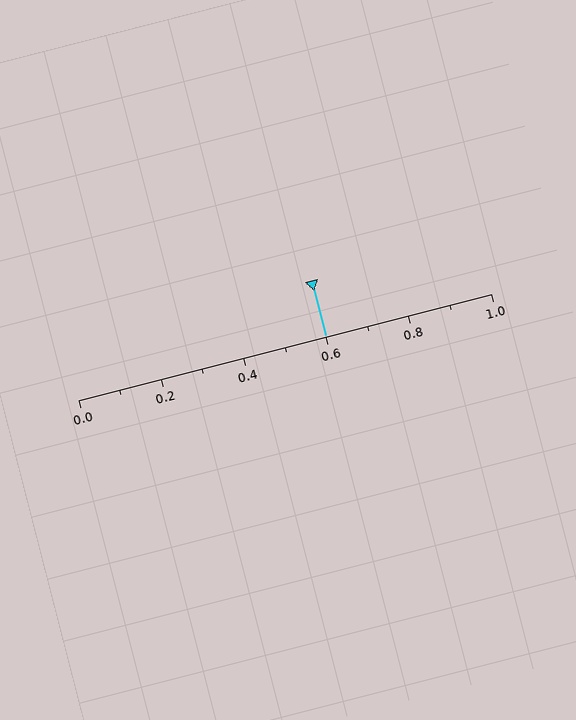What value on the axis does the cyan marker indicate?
The marker indicates approximately 0.6.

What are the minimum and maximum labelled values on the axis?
The axis runs from 0.0 to 1.0.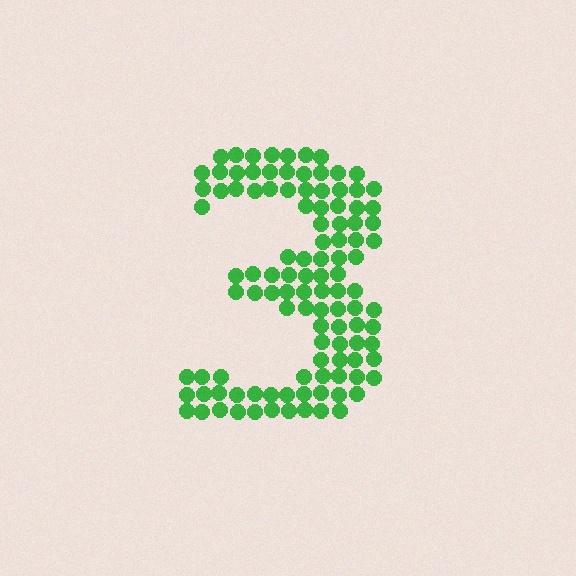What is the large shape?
The large shape is the digit 3.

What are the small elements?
The small elements are circles.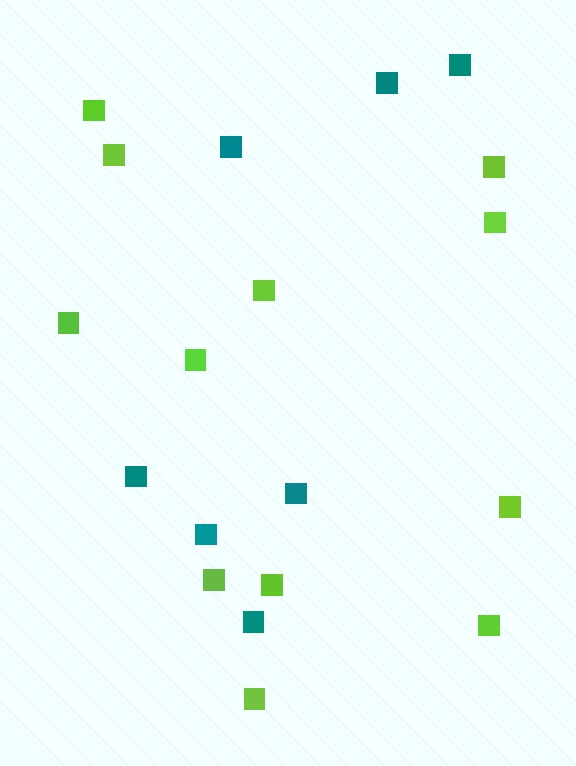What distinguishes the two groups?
There are 2 groups: one group of lime squares (12) and one group of teal squares (7).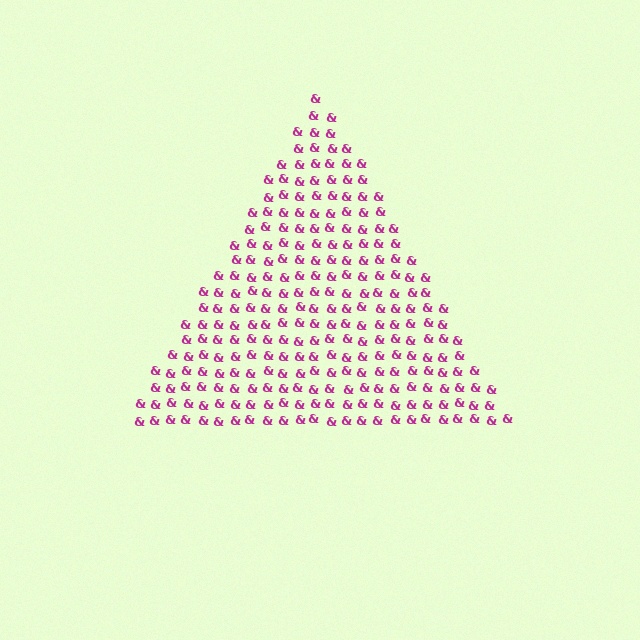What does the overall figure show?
The overall figure shows a triangle.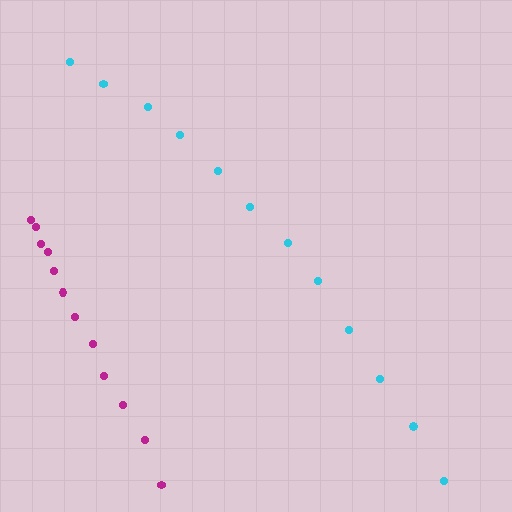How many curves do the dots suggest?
There are 2 distinct paths.